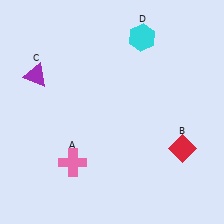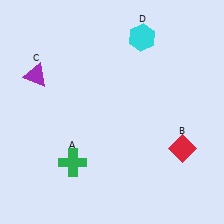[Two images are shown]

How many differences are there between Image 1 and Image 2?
There is 1 difference between the two images.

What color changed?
The cross (A) changed from pink in Image 1 to green in Image 2.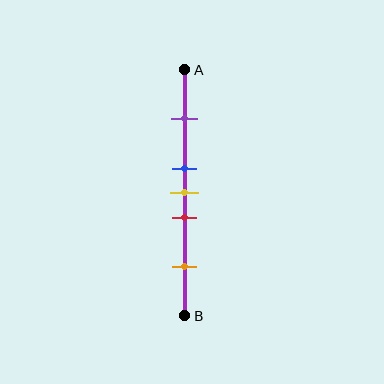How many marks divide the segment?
There are 5 marks dividing the segment.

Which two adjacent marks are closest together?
The blue and yellow marks are the closest adjacent pair.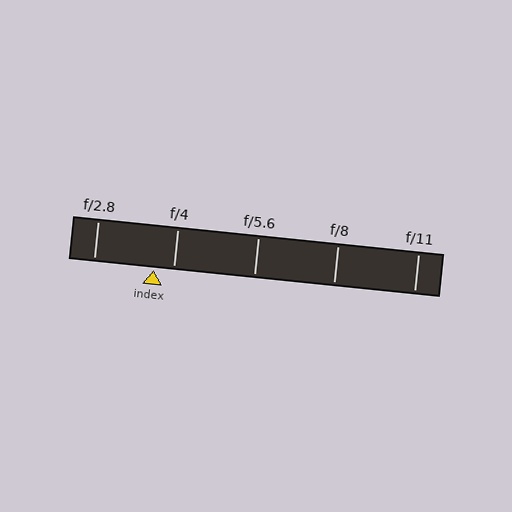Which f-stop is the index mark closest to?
The index mark is closest to f/4.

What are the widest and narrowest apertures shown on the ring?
The widest aperture shown is f/2.8 and the narrowest is f/11.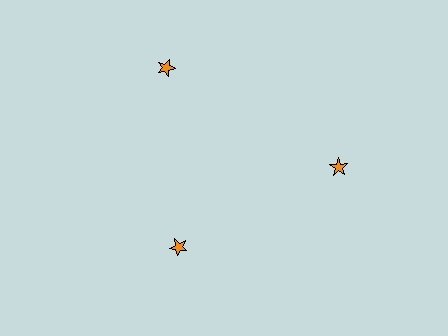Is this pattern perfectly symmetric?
No. The 3 orange stars are arranged in a ring, but one element near the 7 o'clock position is pulled inward toward the center, breaking the 3-fold rotational symmetry.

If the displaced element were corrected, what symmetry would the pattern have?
It would have 3-fold rotational symmetry — the pattern would map onto itself every 120 degrees.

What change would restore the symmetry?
The symmetry would be restored by moving it outward, back onto the ring so that all 3 stars sit at equal angles and equal distance from the center.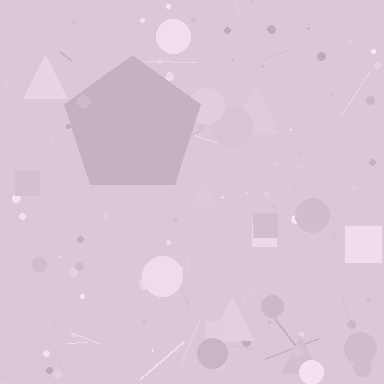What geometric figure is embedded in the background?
A pentagon is embedded in the background.